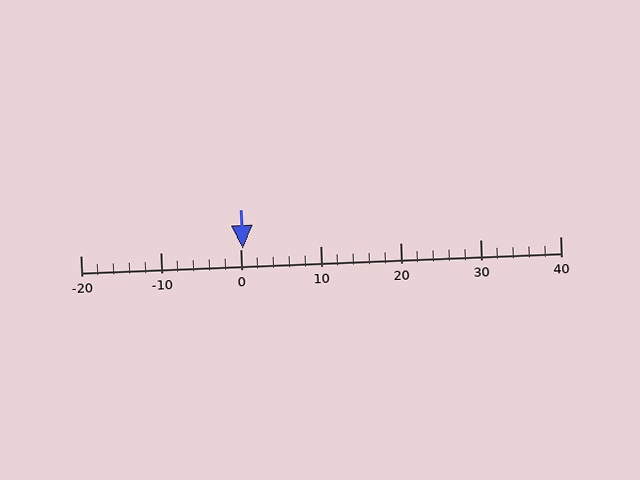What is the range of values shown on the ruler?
The ruler shows values from -20 to 40.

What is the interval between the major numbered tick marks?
The major tick marks are spaced 10 units apart.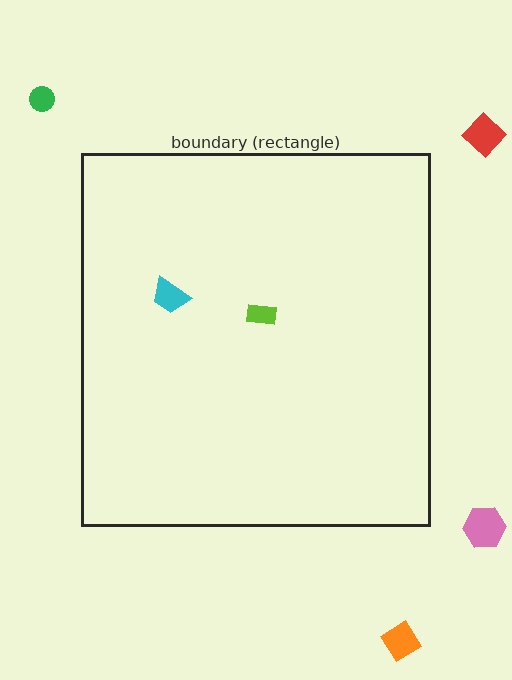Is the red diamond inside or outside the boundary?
Outside.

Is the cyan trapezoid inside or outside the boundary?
Inside.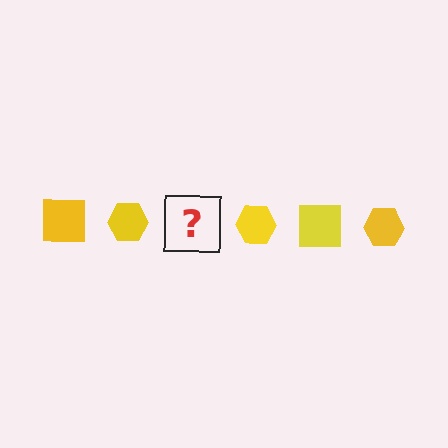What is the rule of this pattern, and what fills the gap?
The rule is that the pattern cycles through square, hexagon shapes in yellow. The gap should be filled with a yellow square.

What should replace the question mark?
The question mark should be replaced with a yellow square.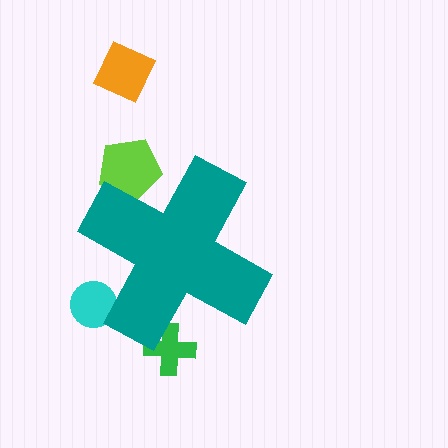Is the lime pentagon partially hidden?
Yes, the lime pentagon is partially hidden behind the teal cross.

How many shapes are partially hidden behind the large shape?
3 shapes are partially hidden.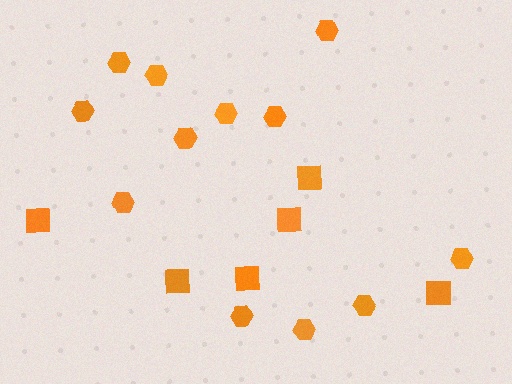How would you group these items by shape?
There are 2 groups: one group of squares (6) and one group of hexagons (12).